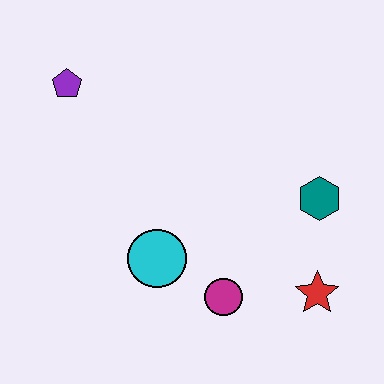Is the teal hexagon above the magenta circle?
Yes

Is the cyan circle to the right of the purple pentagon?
Yes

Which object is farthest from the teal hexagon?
The purple pentagon is farthest from the teal hexagon.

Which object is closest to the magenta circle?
The cyan circle is closest to the magenta circle.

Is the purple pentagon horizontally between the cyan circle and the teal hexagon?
No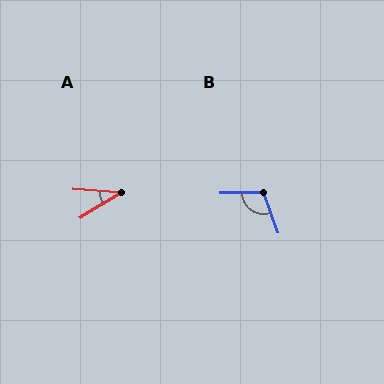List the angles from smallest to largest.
A (36°), B (109°).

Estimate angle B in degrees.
Approximately 109 degrees.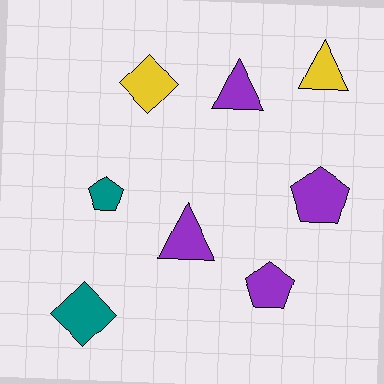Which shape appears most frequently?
Pentagon, with 3 objects.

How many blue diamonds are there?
There are no blue diamonds.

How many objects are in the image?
There are 8 objects.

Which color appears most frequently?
Purple, with 4 objects.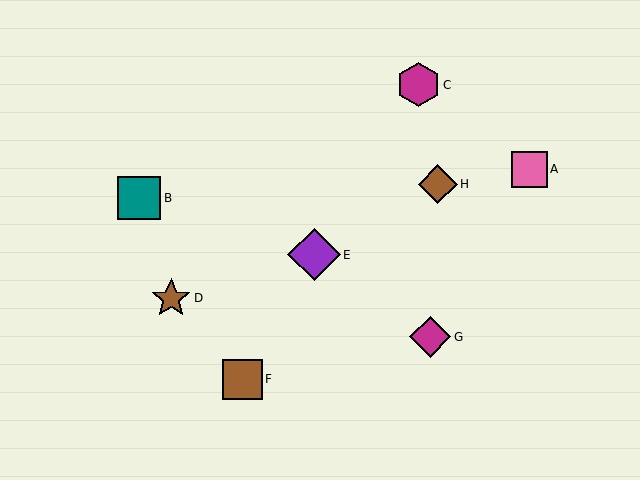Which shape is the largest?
The purple diamond (labeled E) is the largest.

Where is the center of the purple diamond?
The center of the purple diamond is at (314, 255).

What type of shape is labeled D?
Shape D is a brown star.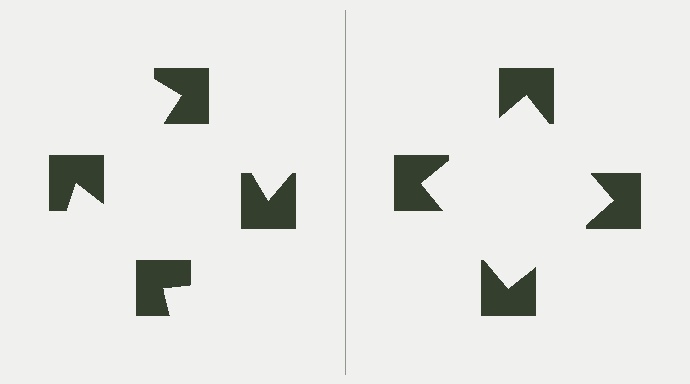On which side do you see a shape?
An illusory square appears on the right side. On the left side the wedge cuts are rotated, so no coherent shape forms.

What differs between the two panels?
The notched squares are positioned identically on both sides; only the wedge orientations differ. On the right they align to a square; on the left they are misaligned.